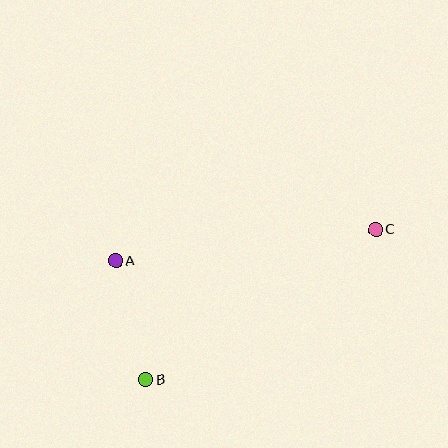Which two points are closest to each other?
Points A and B are closest to each other.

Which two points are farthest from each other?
Points B and C are farthest from each other.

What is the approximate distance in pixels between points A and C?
The distance between A and C is approximately 262 pixels.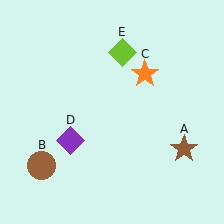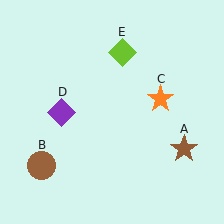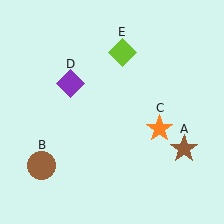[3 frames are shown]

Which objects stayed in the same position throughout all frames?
Brown star (object A) and brown circle (object B) and lime diamond (object E) remained stationary.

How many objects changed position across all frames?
2 objects changed position: orange star (object C), purple diamond (object D).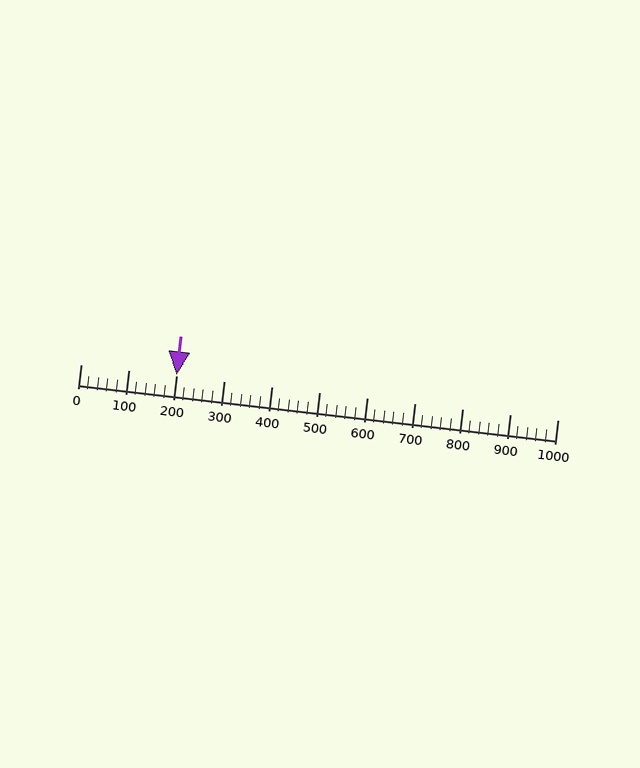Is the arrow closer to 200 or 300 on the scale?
The arrow is closer to 200.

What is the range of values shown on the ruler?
The ruler shows values from 0 to 1000.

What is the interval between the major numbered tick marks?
The major tick marks are spaced 100 units apart.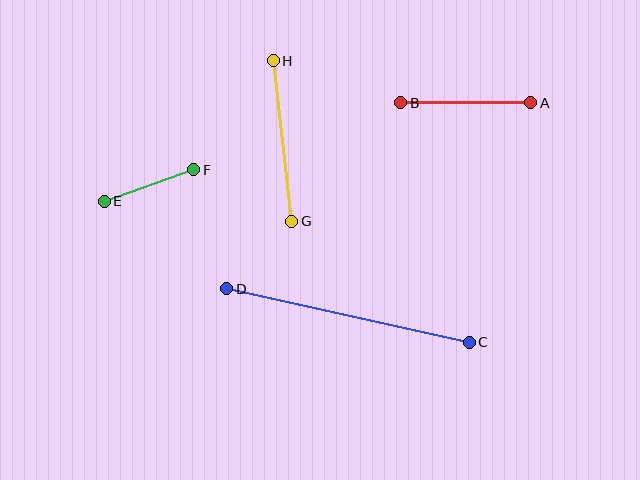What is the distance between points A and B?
The distance is approximately 130 pixels.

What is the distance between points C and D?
The distance is approximately 249 pixels.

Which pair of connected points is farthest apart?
Points C and D are farthest apart.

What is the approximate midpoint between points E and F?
The midpoint is at approximately (149, 186) pixels.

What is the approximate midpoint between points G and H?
The midpoint is at approximately (282, 141) pixels.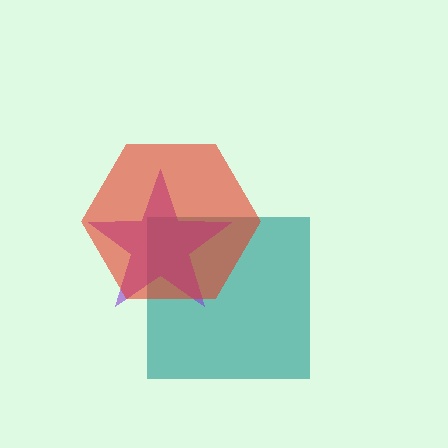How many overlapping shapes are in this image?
There are 3 overlapping shapes in the image.